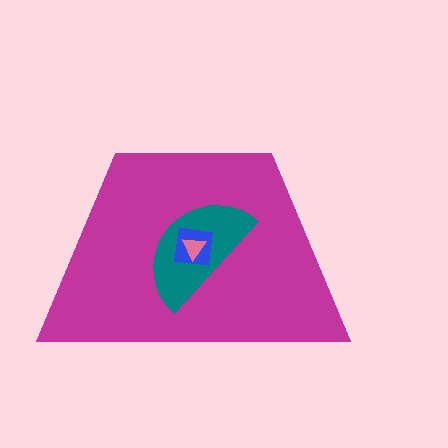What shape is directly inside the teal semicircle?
The blue square.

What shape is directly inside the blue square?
The pink triangle.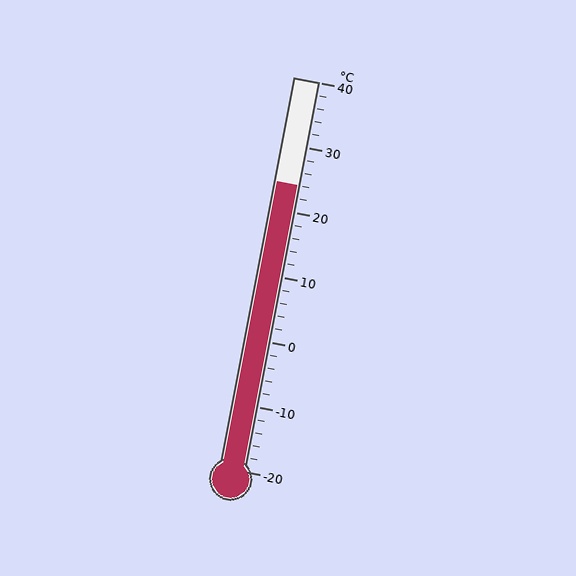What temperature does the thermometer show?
The thermometer shows approximately 24°C.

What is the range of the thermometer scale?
The thermometer scale ranges from -20°C to 40°C.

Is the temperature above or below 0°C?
The temperature is above 0°C.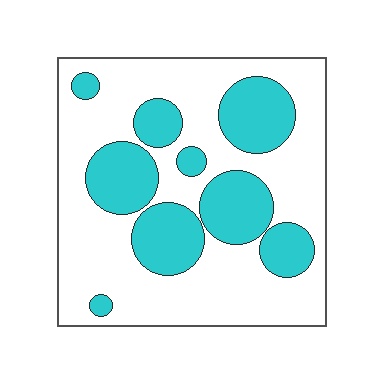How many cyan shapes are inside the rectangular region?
9.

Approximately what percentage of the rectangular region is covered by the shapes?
Approximately 35%.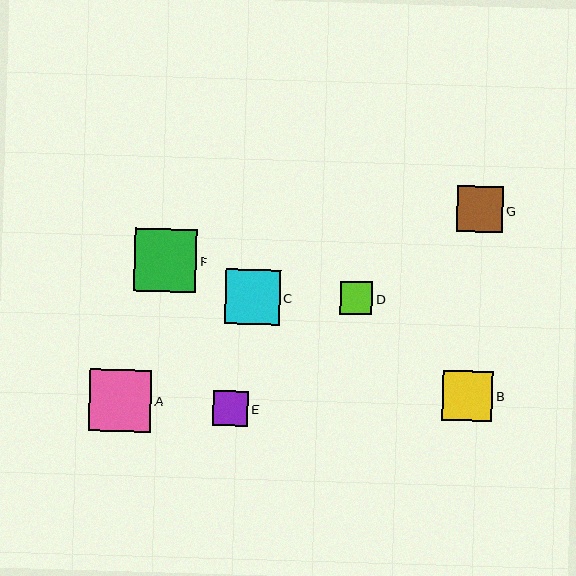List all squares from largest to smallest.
From largest to smallest: A, F, C, B, G, E, D.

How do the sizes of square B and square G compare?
Square B and square G are approximately the same size.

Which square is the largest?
Square A is the largest with a size of approximately 62 pixels.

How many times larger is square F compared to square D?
Square F is approximately 1.9 times the size of square D.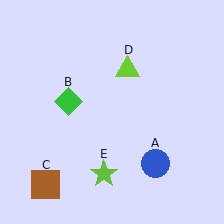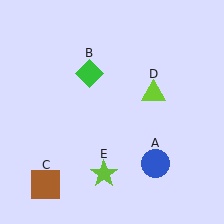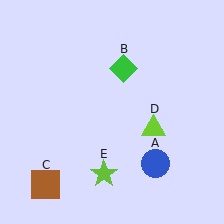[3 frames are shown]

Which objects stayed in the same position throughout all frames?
Blue circle (object A) and brown square (object C) and lime star (object E) remained stationary.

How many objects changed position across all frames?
2 objects changed position: green diamond (object B), lime triangle (object D).